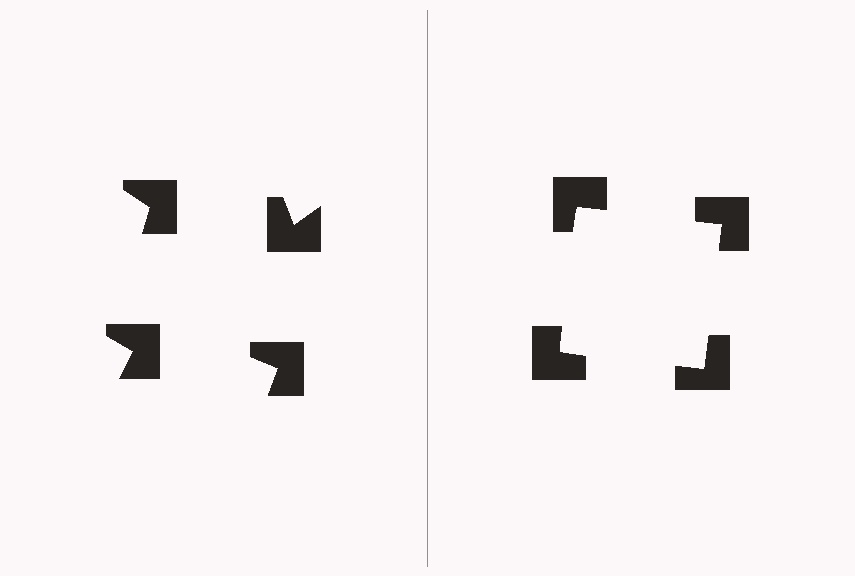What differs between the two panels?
The notched squares are positioned identically on both sides; only the wedge orientations differ. On the right they align to a square; on the left they are misaligned.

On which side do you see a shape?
An illusory square appears on the right side. On the left side the wedge cuts are rotated, so no coherent shape forms.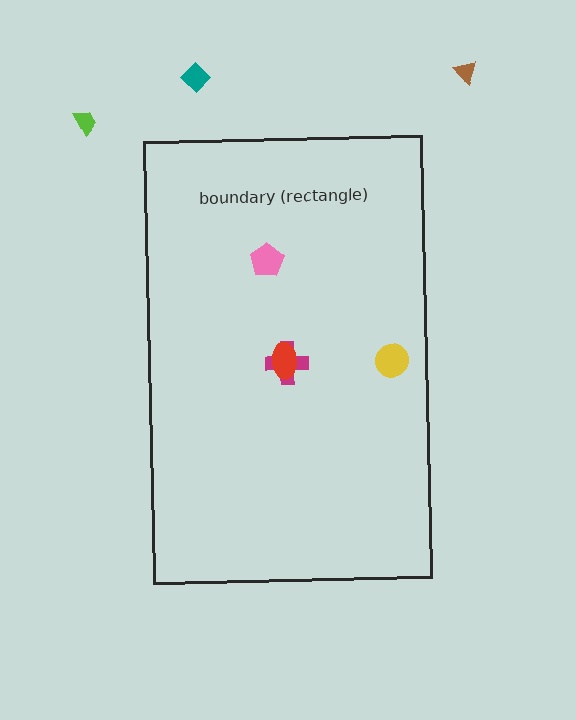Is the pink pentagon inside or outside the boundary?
Inside.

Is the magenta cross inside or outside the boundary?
Inside.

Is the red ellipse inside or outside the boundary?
Inside.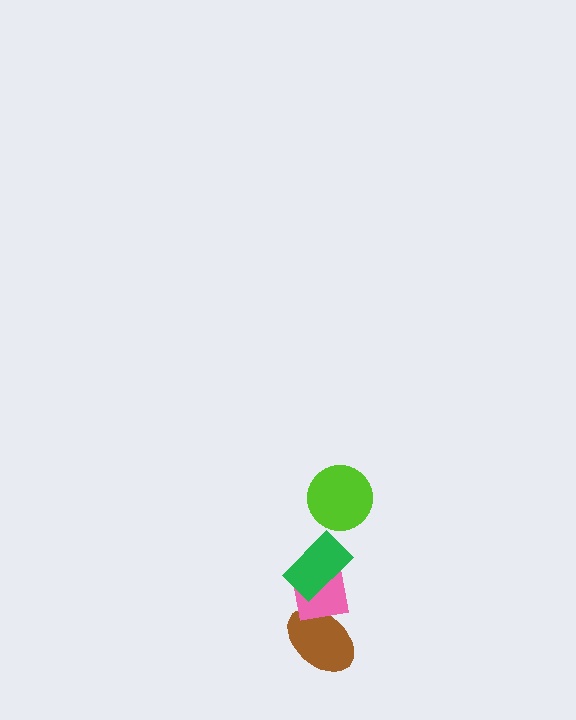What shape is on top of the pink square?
The green rectangle is on top of the pink square.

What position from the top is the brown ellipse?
The brown ellipse is 4th from the top.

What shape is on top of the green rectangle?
The lime circle is on top of the green rectangle.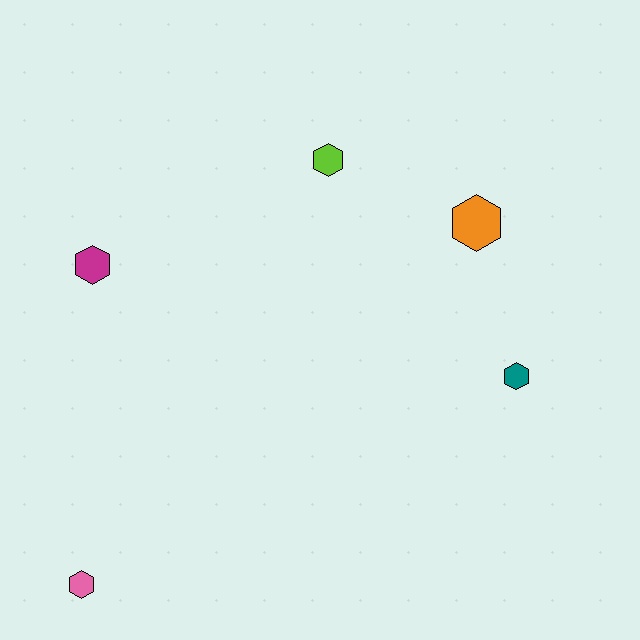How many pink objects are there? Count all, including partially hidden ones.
There is 1 pink object.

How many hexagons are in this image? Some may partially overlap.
There are 5 hexagons.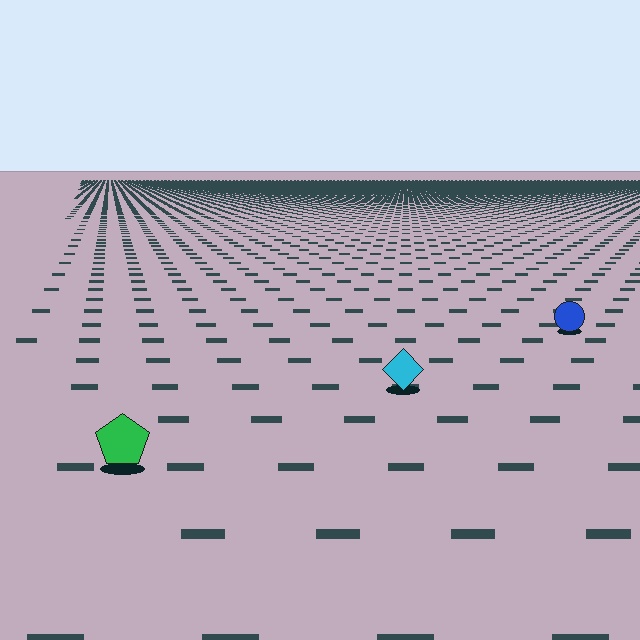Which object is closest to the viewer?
The green pentagon is closest. The texture marks near it are larger and more spread out.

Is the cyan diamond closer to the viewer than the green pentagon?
No. The green pentagon is closer — you can tell from the texture gradient: the ground texture is coarser near it.